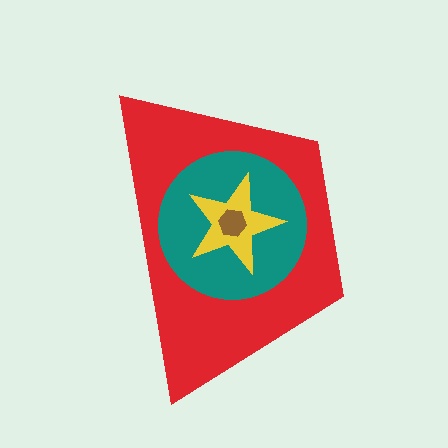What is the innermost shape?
The brown hexagon.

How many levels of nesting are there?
4.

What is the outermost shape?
The red trapezoid.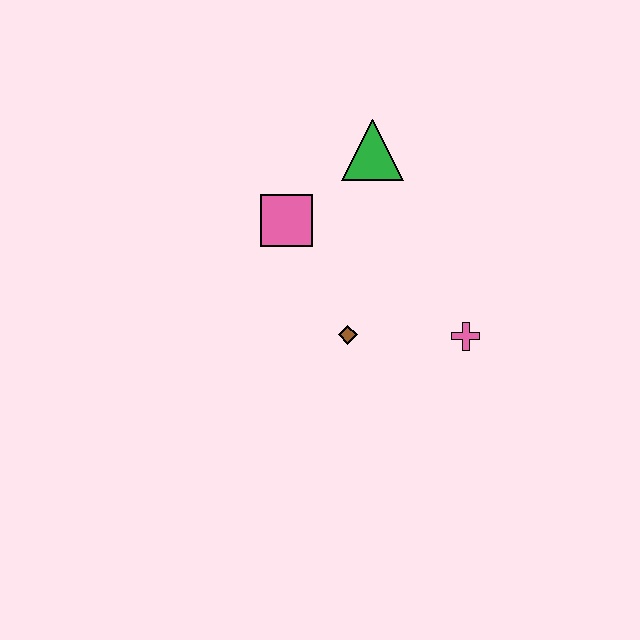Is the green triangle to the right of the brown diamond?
Yes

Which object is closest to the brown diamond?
The pink cross is closest to the brown diamond.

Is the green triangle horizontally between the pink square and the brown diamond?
No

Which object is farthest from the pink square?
The pink cross is farthest from the pink square.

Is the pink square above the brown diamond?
Yes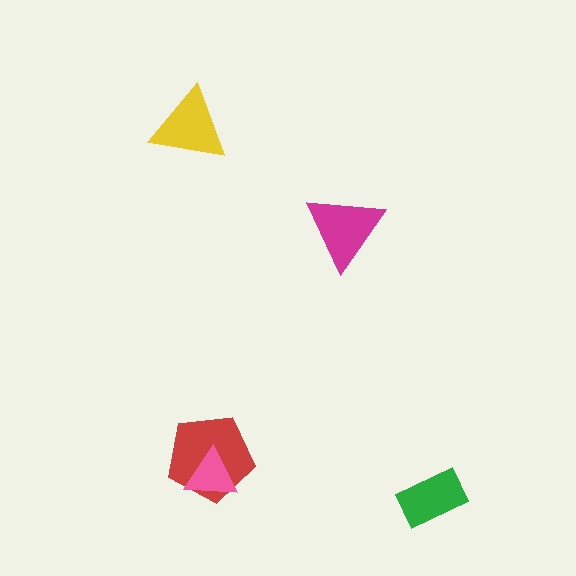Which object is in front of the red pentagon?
The pink triangle is in front of the red pentagon.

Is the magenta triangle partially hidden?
No, no other shape covers it.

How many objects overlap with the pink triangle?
1 object overlaps with the pink triangle.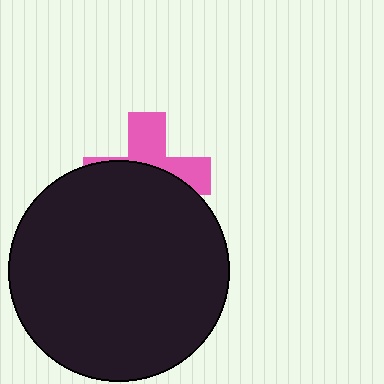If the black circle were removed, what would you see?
You would see the complete pink cross.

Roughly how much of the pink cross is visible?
A small part of it is visible (roughly 41%).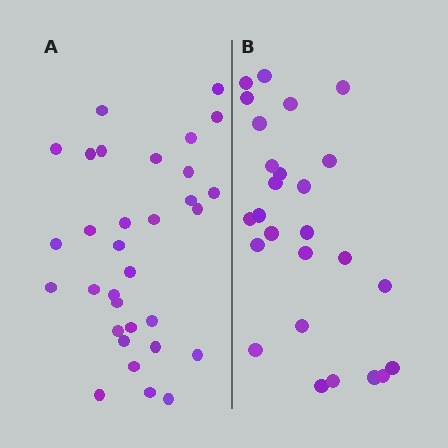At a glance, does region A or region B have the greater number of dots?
Region A (the left region) has more dots.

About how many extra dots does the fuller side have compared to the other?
Region A has about 6 more dots than region B.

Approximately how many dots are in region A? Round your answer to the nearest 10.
About 30 dots. (The exact count is 32, which rounds to 30.)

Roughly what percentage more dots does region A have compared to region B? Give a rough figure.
About 25% more.